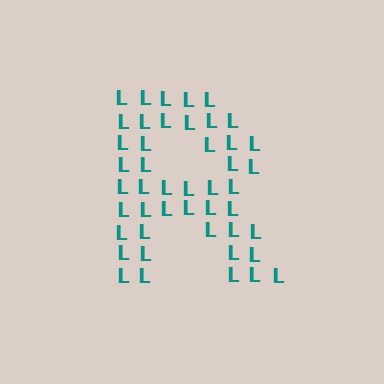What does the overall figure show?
The overall figure shows the letter R.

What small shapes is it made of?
It is made of small letter L's.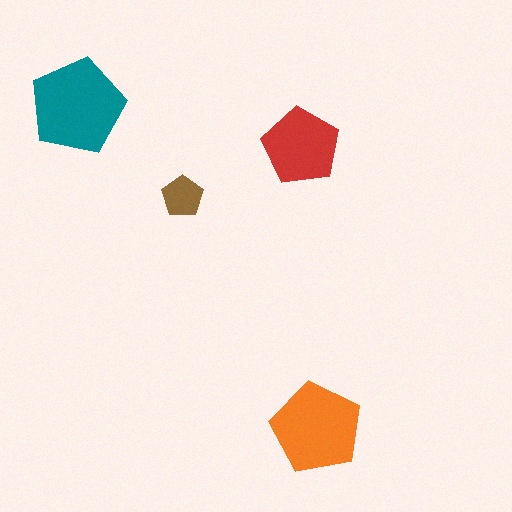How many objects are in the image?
There are 4 objects in the image.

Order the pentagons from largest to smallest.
the teal one, the orange one, the red one, the brown one.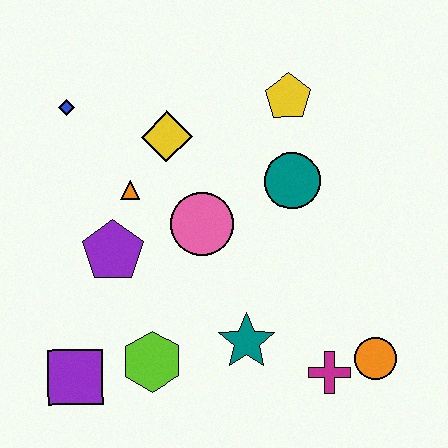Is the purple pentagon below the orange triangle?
Yes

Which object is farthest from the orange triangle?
The orange circle is farthest from the orange triangle.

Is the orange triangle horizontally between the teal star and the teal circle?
No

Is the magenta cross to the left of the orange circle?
Yes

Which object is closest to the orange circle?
The magenta cross is closest to the orange circle.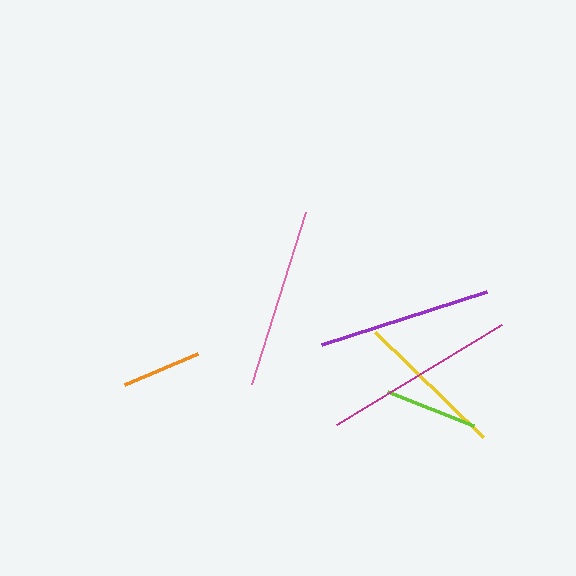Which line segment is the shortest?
The orange line is the shortest at approximately 79 pixels.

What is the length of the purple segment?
The purple segment is approximately 174 pixels long.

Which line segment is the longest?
The magenta line is the longest at approximately 193 pixels.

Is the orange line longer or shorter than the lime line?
The lime line is longer than the orange line.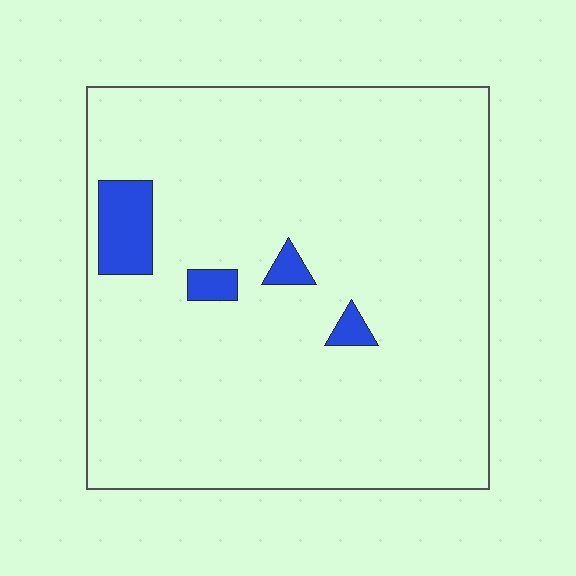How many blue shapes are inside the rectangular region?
4.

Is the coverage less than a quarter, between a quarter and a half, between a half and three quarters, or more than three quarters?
Less than a quarter.